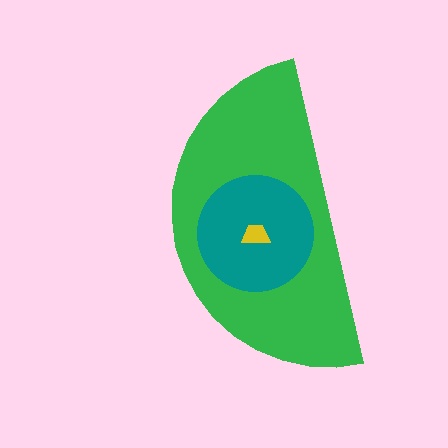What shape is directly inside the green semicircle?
The teal circle.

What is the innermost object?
The yellow trapezoid.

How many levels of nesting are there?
3.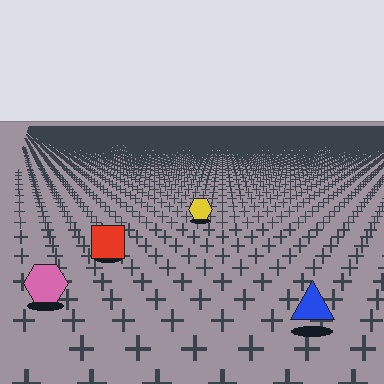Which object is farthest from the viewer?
The yellow hexagon is farthest from the viewer. It appears smaller and the ground texture around it is denser.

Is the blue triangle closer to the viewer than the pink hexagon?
Yes. The blue triangle is closer — you can tell from the texture gradient: the ground texture is coarser near it.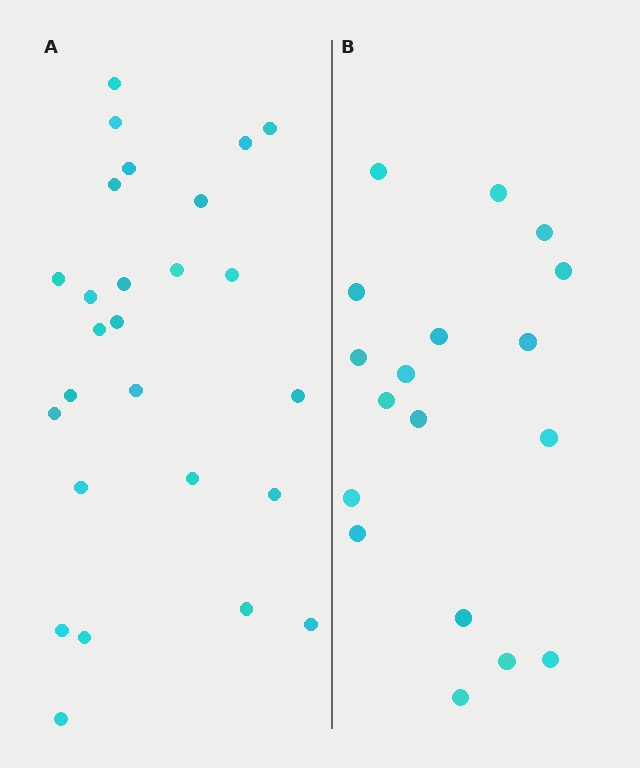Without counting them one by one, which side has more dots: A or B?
Region A (the left region) has more dots.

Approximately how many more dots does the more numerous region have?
Region A has roughly 8 or so more dots than region B.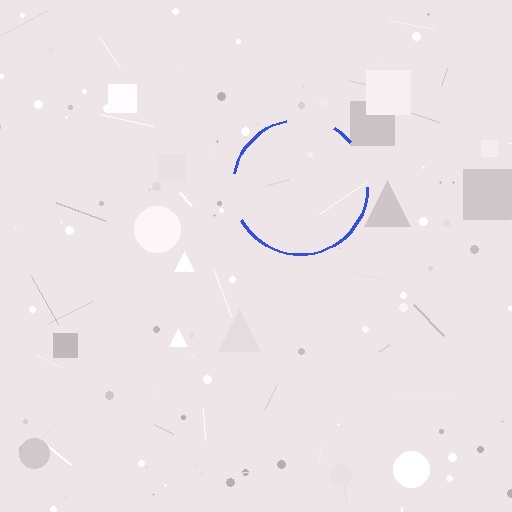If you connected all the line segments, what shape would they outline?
They would outline a circle.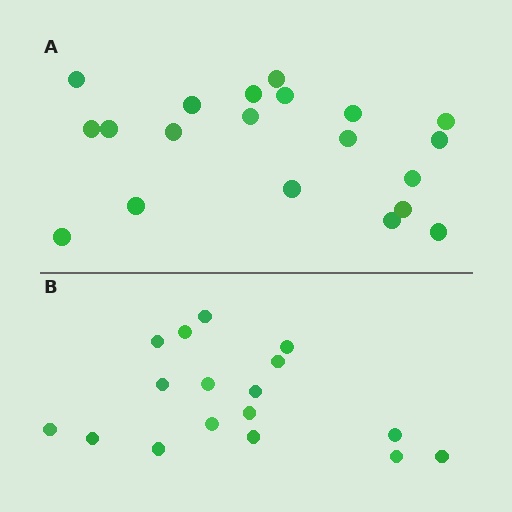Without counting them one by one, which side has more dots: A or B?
Region A (the top region) has more dots.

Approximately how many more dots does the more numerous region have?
Region A has just a few more — roughly 2 or 3 more dots than region B.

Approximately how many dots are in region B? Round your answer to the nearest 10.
About 20 dots. (The exact count is 17, which rounds to 20.)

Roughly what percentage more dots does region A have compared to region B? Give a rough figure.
About 20% more.